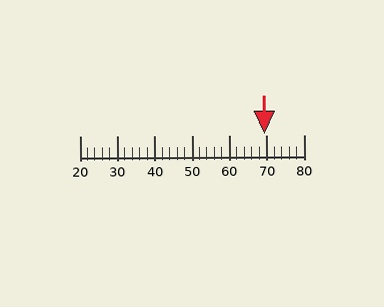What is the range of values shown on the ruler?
The ruler shows values from 20 to 80.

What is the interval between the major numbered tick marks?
The major tick marks are spaced 10 units apart.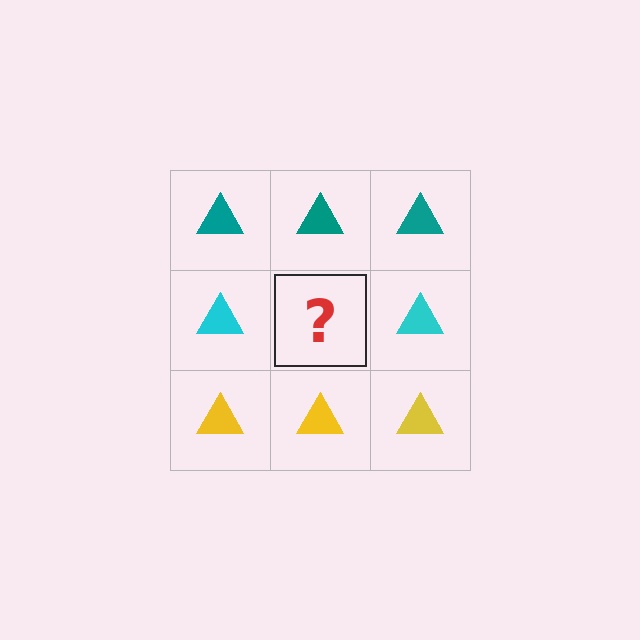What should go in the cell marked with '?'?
The missing cell should contain a cyan triangle.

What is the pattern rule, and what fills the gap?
The rule is that each row has a consistent color. The gap should be filled with a cyan triangle.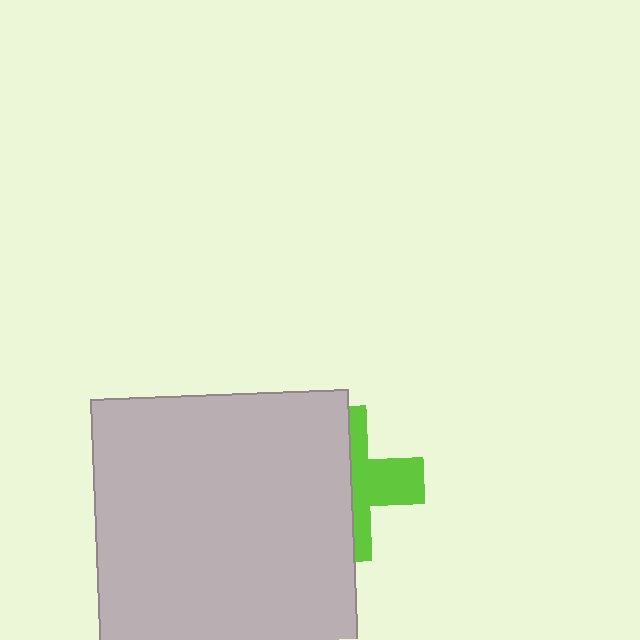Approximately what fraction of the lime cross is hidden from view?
Roughly 58% of the lime cross is hidden behind the light gray rectangle.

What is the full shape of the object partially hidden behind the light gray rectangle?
The partially hidden object is a lime cross.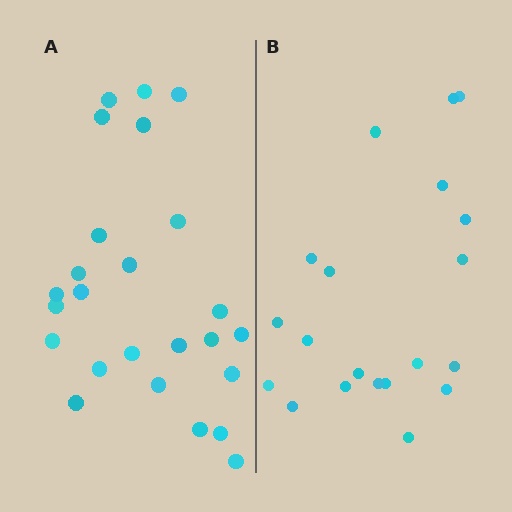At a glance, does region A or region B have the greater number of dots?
Region A (the left region) has more dots.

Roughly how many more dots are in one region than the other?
Region A has about 5 more dots than region B.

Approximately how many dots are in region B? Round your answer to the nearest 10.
About 20 dots.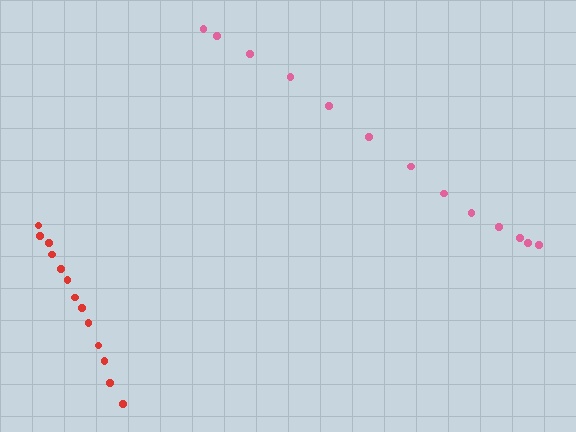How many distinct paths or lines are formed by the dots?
There are 2 distinct paths.